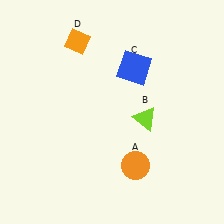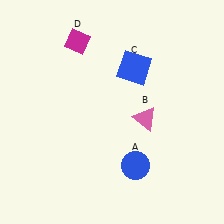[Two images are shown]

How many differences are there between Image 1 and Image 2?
There are 3 differences between the two images.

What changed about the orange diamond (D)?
In Image 1, D is orange. In Image 2, it changed to magenta.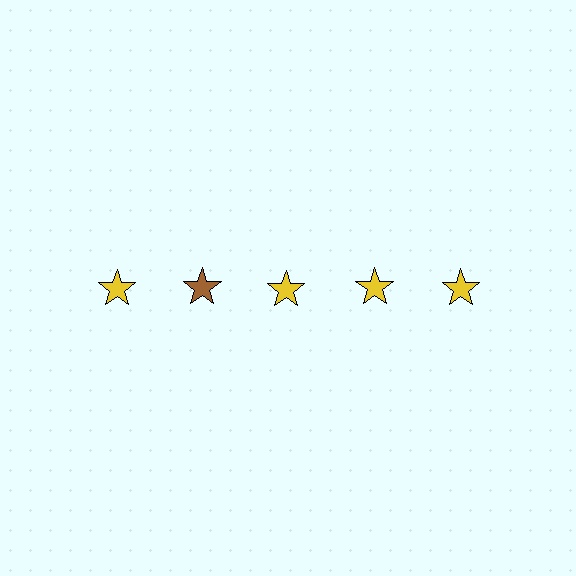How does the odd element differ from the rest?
It has a different color: brown instead of yellow.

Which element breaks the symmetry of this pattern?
The brown star in the top row, second from left column breaks the symmetry. All other shapes are yellow stars.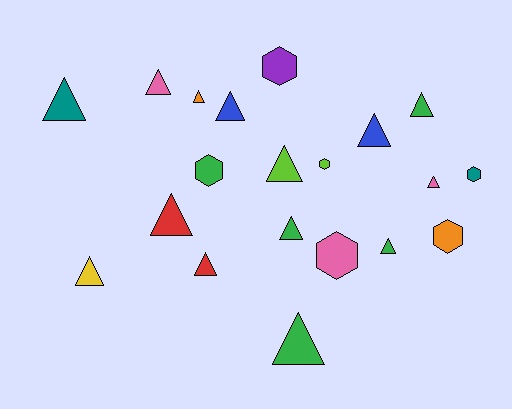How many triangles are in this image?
There are 14 triangles.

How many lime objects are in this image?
There are 2 lime objects.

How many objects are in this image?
There are 20 objects.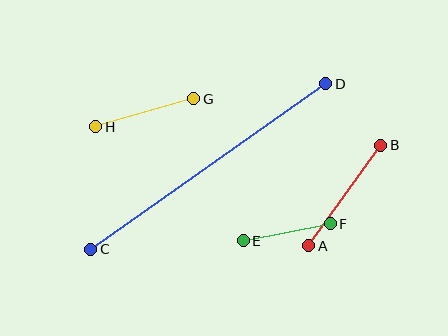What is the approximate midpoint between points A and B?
The midpoint is at approximately (345, 196) pixels.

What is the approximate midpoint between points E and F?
The midpoint is at approximately (287, 232) pixels.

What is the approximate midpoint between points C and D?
The midpoint is at approximately (208, 166) pixels.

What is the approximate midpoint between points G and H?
The midpoint is at approximately (145, 113) pixels.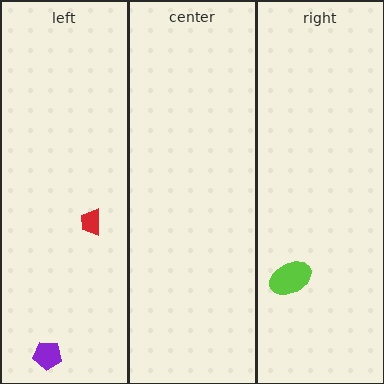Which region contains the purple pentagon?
The left region.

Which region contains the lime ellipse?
The right region.